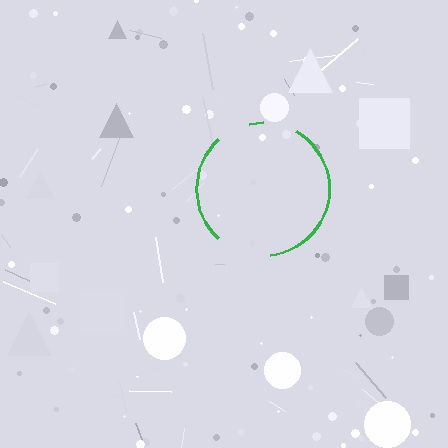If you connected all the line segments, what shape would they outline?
They would outline a circle.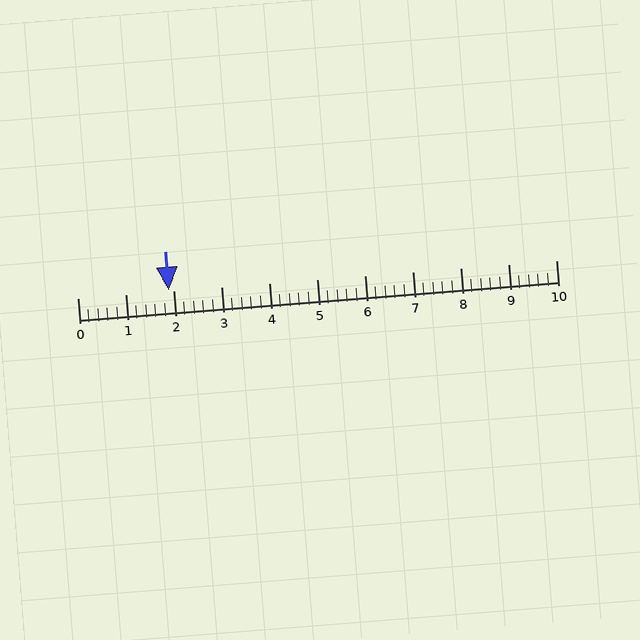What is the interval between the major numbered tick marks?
The major tick marks are spaced 1 units apart.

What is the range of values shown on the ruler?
The ruler shows values from 0 to 10.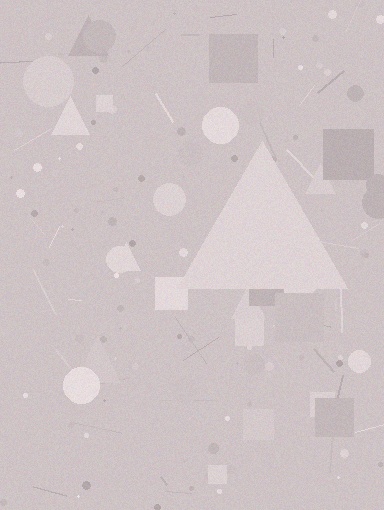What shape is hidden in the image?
A triangle is hidden in the image.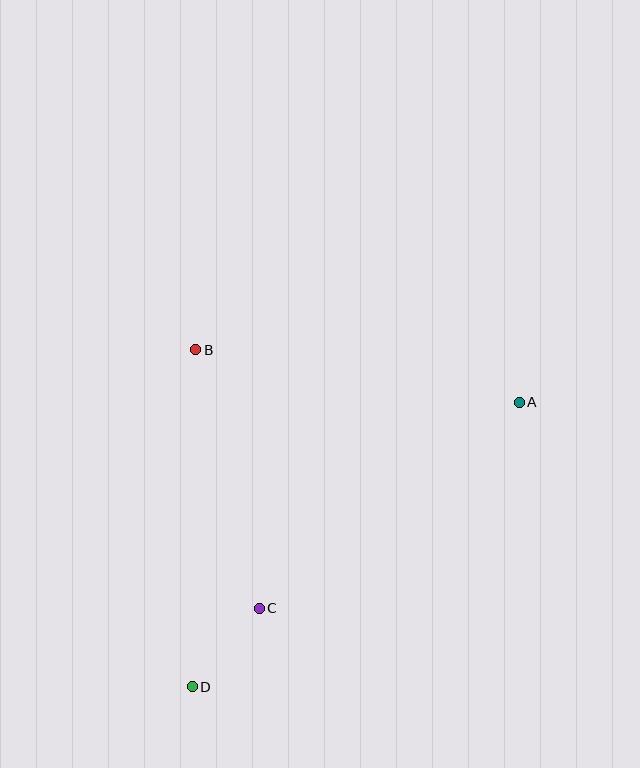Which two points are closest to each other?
Points C and D are closest to each other.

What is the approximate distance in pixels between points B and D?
The distance between B and D is approximately 337 pixels.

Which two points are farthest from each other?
Points A and D are farthest from each other.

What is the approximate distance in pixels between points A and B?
The distance between A and B is approximately 328 pixels.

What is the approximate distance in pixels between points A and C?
The distance between A and C is approximately 331 pixels.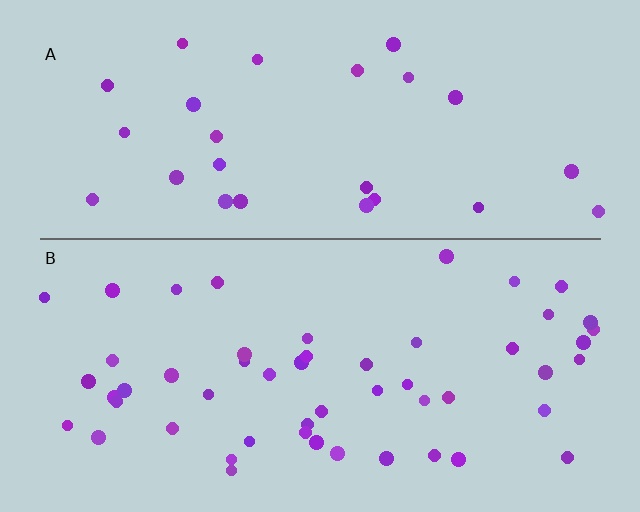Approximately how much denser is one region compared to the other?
Approximately 2.0× — region B over region A.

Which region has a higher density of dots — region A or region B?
B (the bottom).